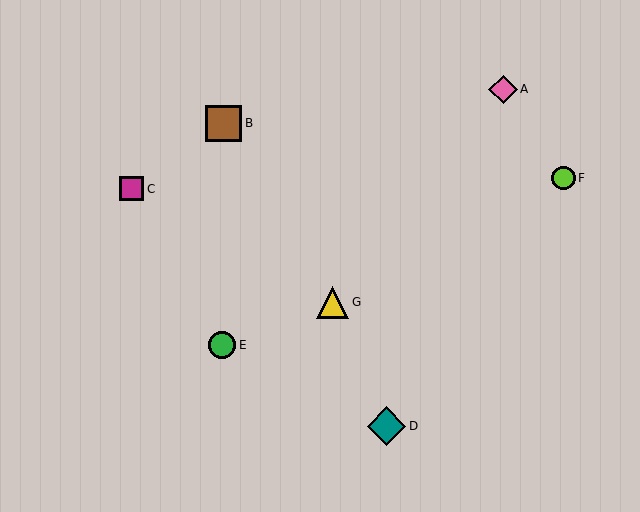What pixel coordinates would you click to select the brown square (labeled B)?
Click at (224, 123) to select the brown square B.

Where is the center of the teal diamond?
The center of the teal diamond is at (386, 426).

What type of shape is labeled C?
Shape C is a magenta square.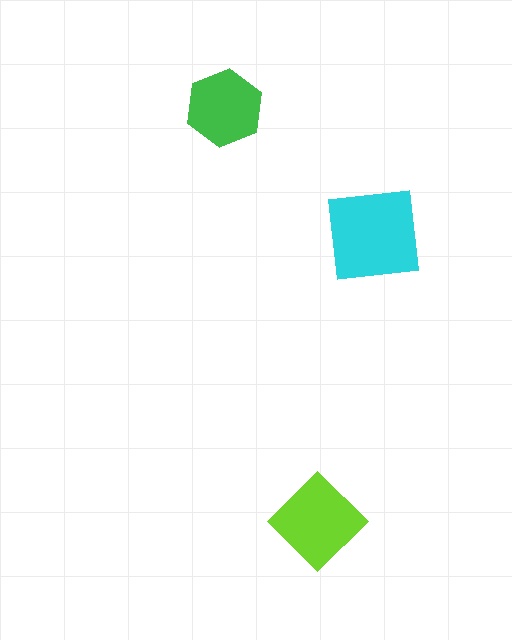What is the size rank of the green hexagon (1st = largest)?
3rd.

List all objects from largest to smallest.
The cyan square, the lime diamond, the green hexagon.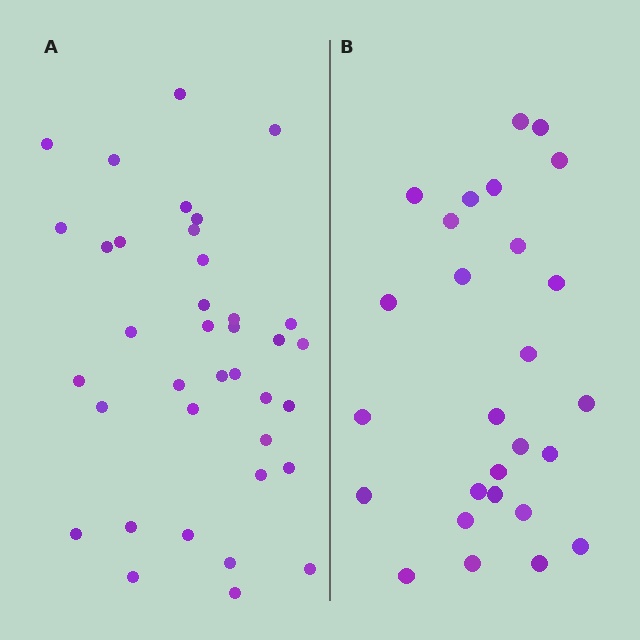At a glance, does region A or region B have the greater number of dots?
Region A (the left region) has more dots.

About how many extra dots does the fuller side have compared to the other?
Region A has roughly 10 or so more dots than region B.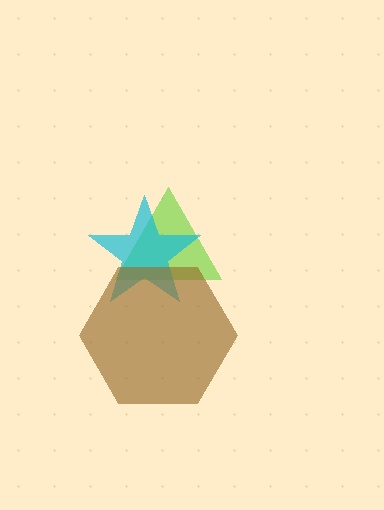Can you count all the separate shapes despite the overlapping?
Yes, there are 3 separate shapes.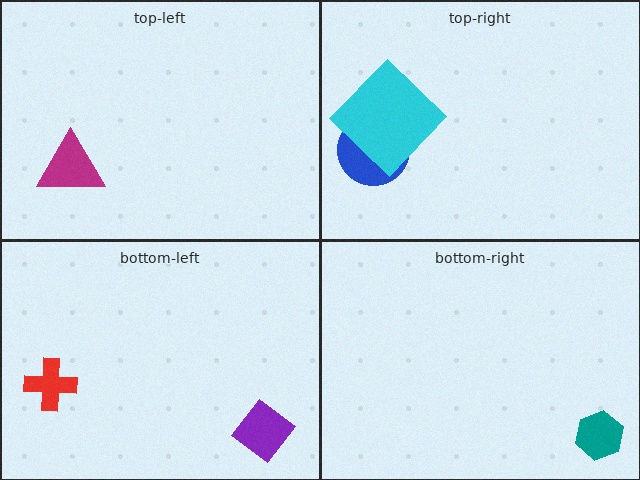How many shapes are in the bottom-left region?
2.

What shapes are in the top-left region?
The magenta triangle.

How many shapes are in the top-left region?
1.